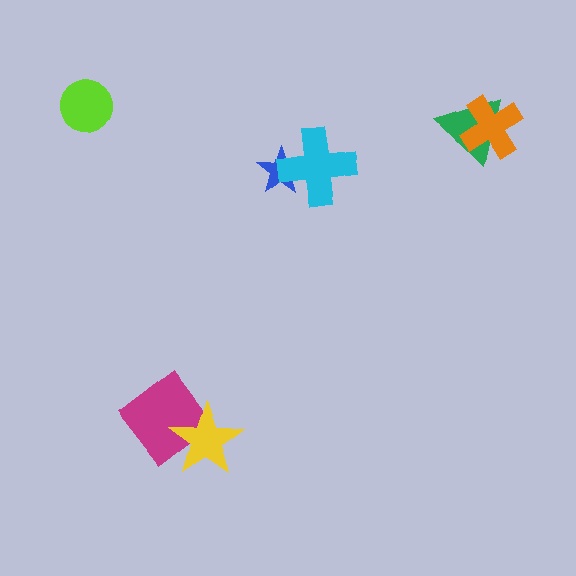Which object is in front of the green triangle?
The orange cross is in front of the green triangle.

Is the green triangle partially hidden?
Yes, it is partially covered by another shape.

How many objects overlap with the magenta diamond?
1 object overlaps with the magenta diamond.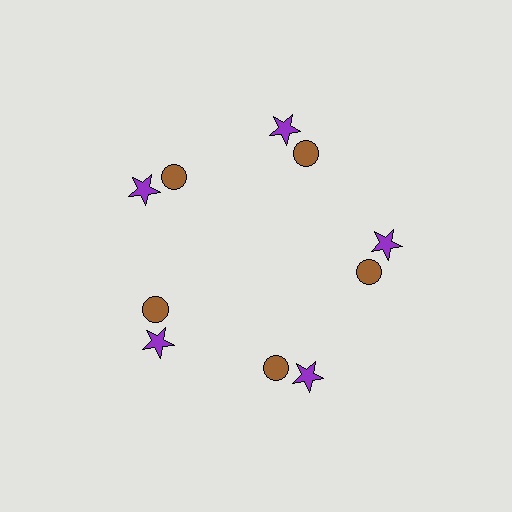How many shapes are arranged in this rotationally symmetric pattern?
There are 10 shapes, arranged in 5 groups of 2.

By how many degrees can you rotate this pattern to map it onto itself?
The pattern maps onto itself every 72 degrees of rotation.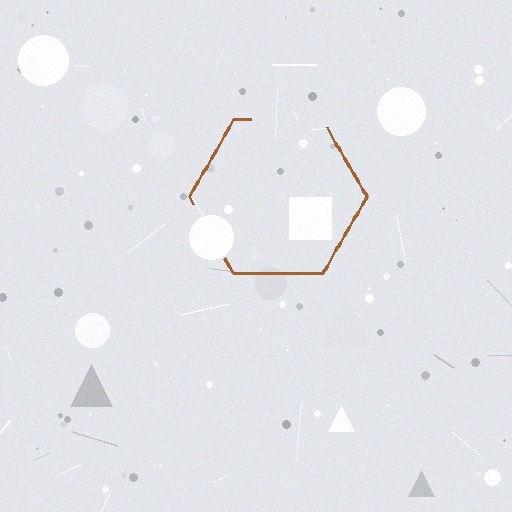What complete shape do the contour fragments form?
The contour fragments form a hexagon.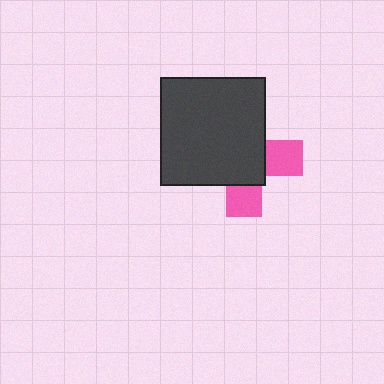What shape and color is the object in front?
The object in front is a dark gray rectangle.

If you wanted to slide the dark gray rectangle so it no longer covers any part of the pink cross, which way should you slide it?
Slide it toward the upper-left — that is the most direct way to separate the two shapes.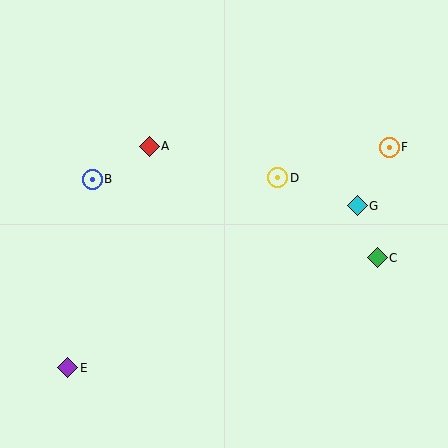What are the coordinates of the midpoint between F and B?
The midpoint between F and B is at (241, 163).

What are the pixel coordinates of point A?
Point A is at (149, 146).